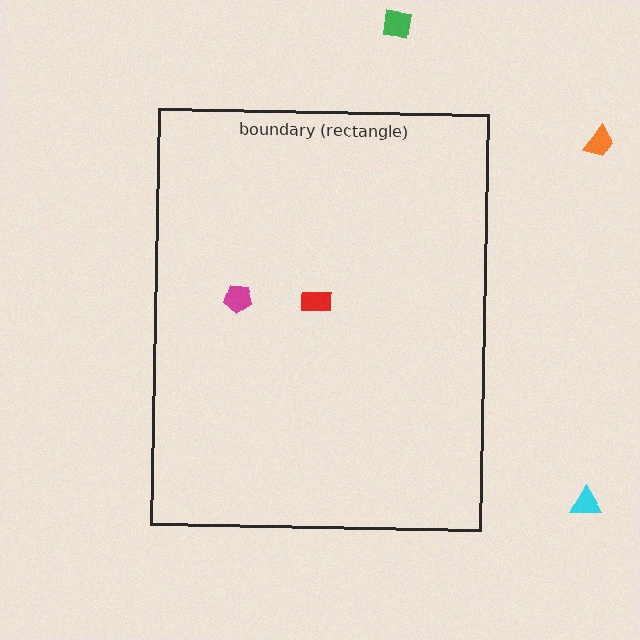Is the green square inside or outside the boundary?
Outside.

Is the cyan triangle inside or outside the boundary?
Outside.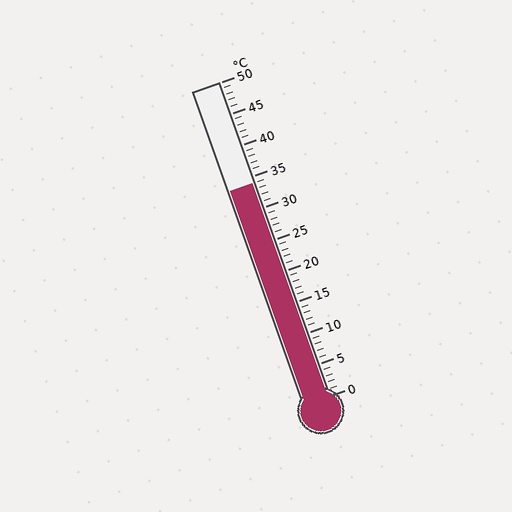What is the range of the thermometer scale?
The thermometer scale ranges from 0°C to 50°C.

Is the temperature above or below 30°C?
The temperature is above 30°C.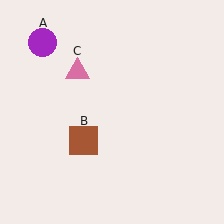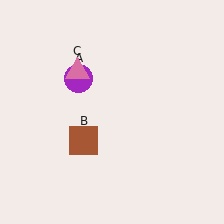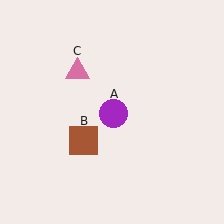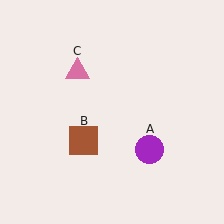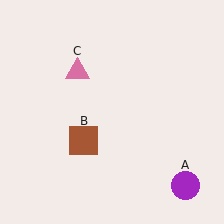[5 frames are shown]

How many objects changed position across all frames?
1 object changed position: purple circle (object A).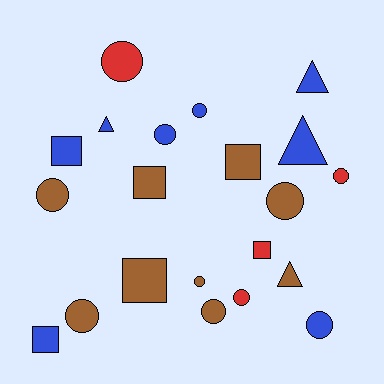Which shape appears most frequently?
Circle, with 11 objects.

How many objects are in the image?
There are 21 objects.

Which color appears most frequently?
Brown, with 9 objects.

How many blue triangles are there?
There are 3 blue triangles.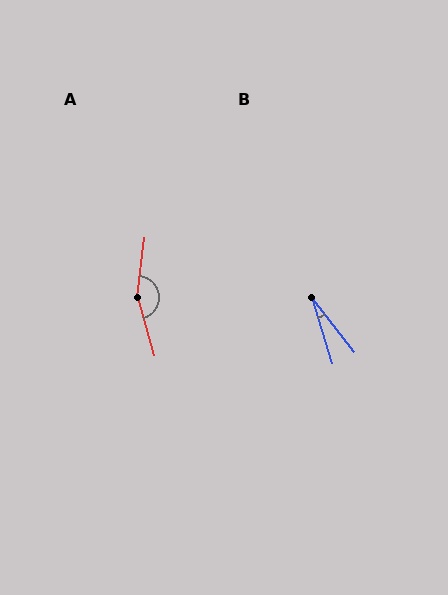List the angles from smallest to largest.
B (21°), A (157°).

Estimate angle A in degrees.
Approximately 157 degrees.